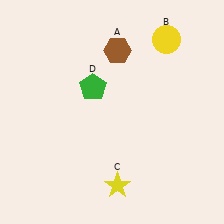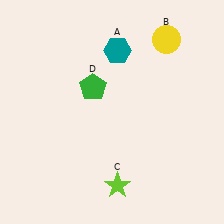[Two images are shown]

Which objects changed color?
A changed from brown to teal. C changed from yellow to lime.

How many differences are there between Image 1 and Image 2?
There are 2 differences between the two images.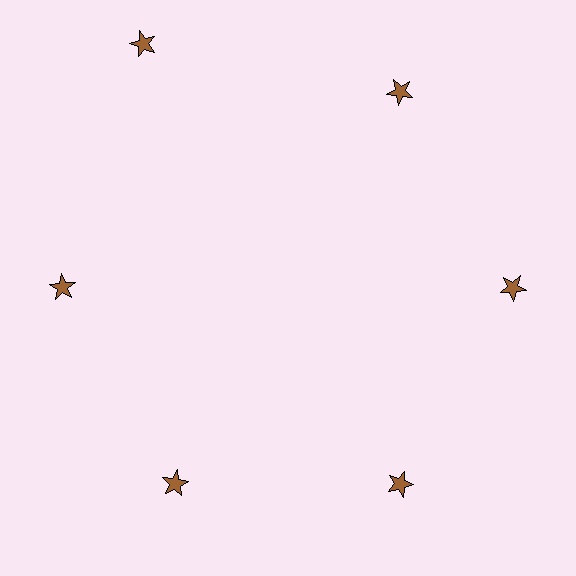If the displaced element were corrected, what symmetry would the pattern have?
It would have 6-fold rotational symmetry — the pattern would map onto itself every 60 degrees.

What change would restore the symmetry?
The symmetry would be restored by moving it inward, back onto the ring so that all 6 stars sit at equal angles and equal distance from the center.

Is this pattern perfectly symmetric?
No. The 6 brown stars are arranged in a ring, but one element near the 11 o'clock position is pushed outward from the center, breaking the 6-fold rotational symmetry.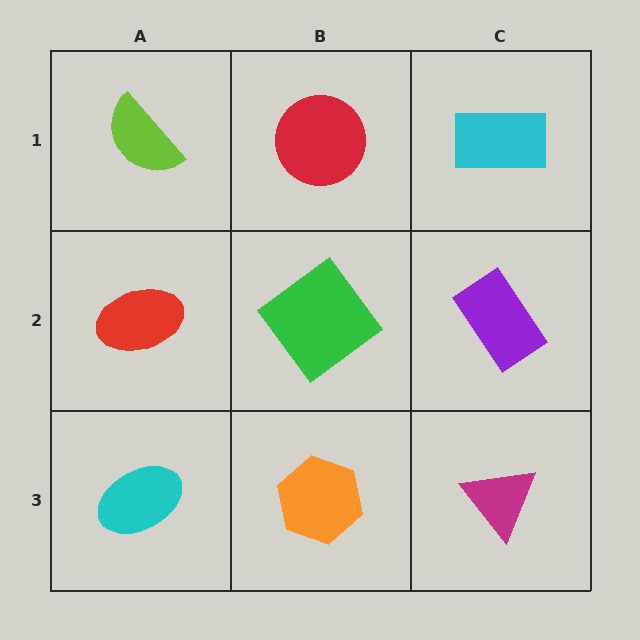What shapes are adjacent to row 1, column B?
A green diamond (row 2, column B), a lime semicircle (row 1, column A), a cyan rectangle (row 1, column C).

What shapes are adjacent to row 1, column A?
A red ellipse (row 2, column A), a red circle (row 1, column B).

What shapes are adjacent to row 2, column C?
A cyan rectangle (row 1, column C), a magenta triangle (row 3, column C), a green diamond (row 2, column B).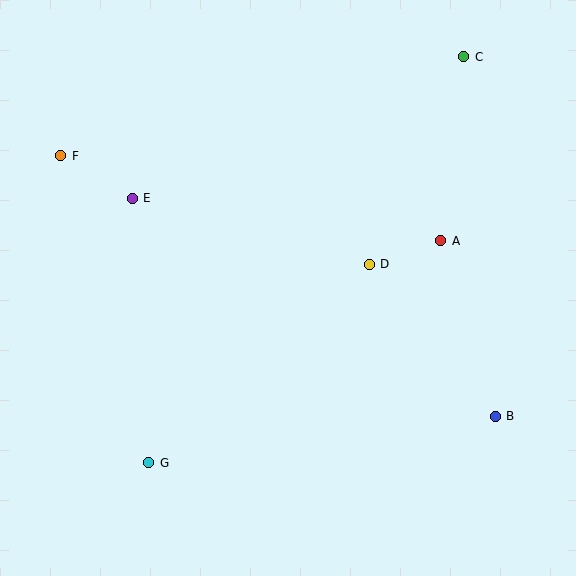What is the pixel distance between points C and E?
The distance between C and E is 360 pixels.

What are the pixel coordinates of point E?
Point E is at (133, 198).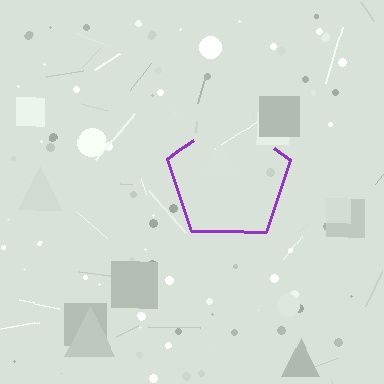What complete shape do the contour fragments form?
The contour fragments form a pentagon.